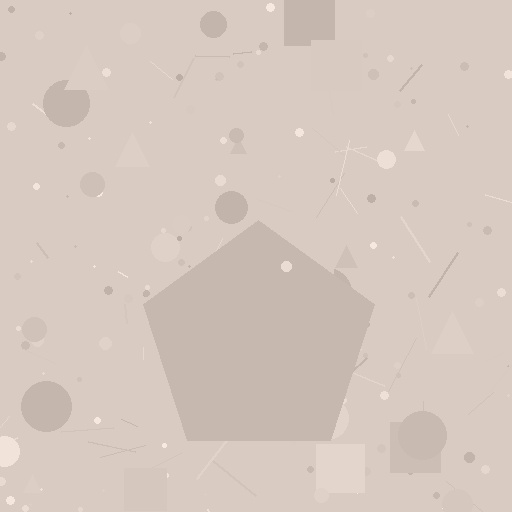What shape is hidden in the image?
A pentagon is hidden in the image.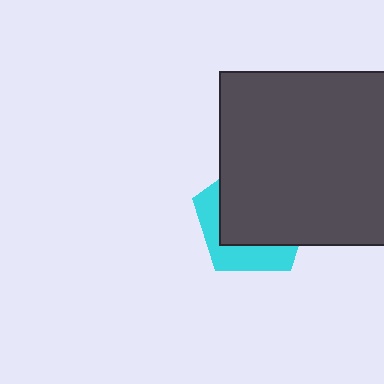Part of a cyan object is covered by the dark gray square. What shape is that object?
It is a pentagon.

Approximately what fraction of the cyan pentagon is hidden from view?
Roughly 66% of the cyan pentagon is hidden behind the dark gray square.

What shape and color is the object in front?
The object in front is a dark gray square.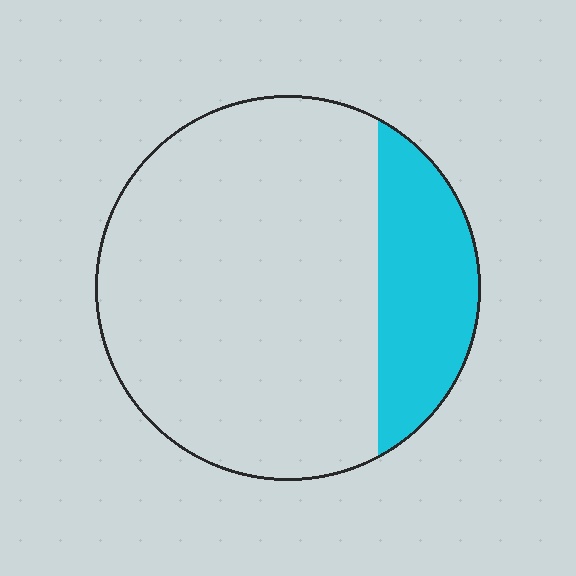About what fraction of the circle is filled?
About one fifth (1/5).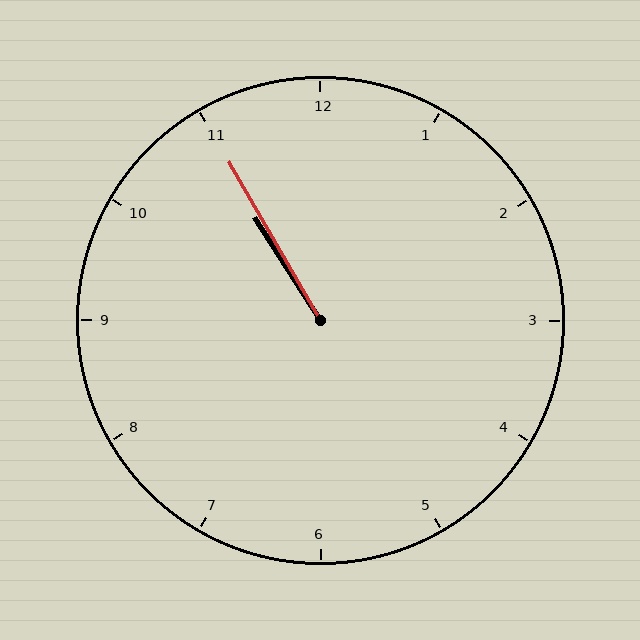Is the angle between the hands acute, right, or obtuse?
It is acute.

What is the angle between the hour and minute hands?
Approximately 2 degrees.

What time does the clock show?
10:55.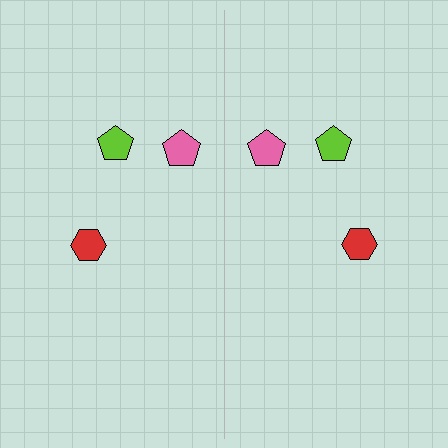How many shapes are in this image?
There are 6 shapes in this image.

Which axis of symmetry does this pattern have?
The pattern has a vertical axis of symmetry running through the center of the image.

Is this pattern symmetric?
Yes, this pattern has bilateral (reflection) symmetry.